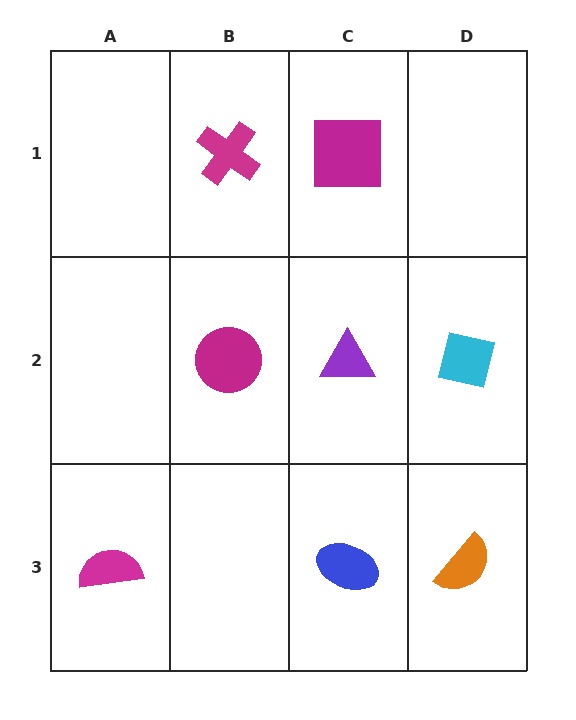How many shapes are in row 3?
3 shapes.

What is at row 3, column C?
A blue ellipse.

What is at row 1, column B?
A magenta cross.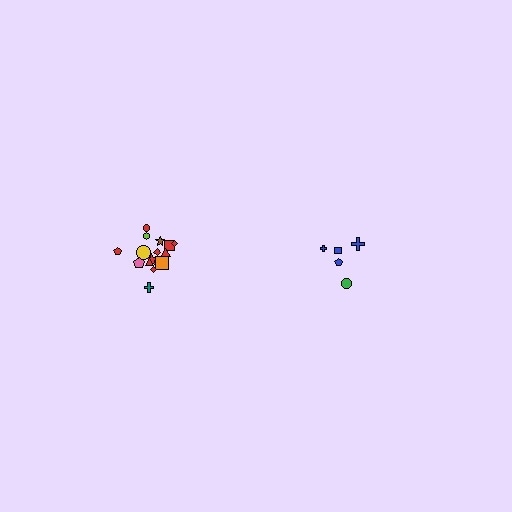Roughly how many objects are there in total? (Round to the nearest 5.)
Roughly 20 objects in total.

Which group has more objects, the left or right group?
The left group.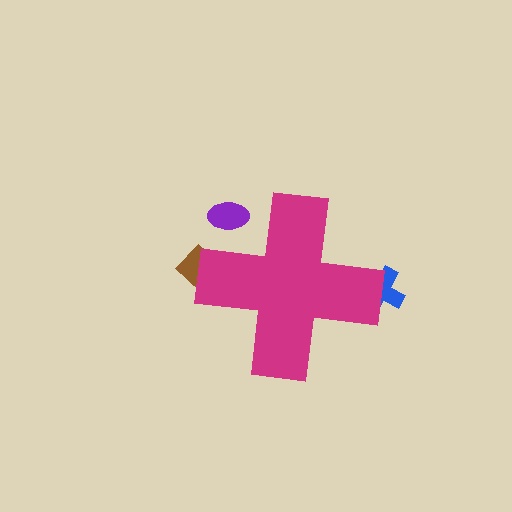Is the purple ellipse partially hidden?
Yes, the purple ellipse is partially hidden behind the magenta cross.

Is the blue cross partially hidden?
Yes, the blue cross is partially hidden behind the magenta cross.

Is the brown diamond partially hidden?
Yes, the brown diamond is partially hidden behind the magenta cross.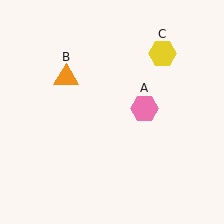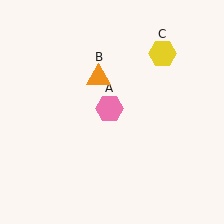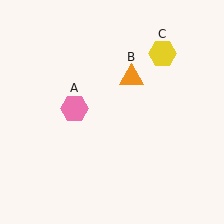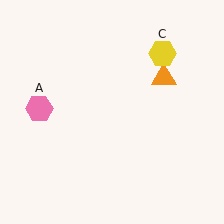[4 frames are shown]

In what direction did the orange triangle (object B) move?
The orange triangle (object B) moved right.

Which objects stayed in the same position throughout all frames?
Yellow hexagon (object C) remained stationary.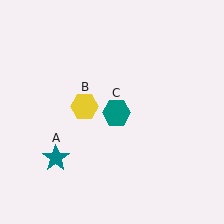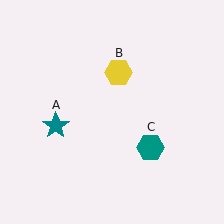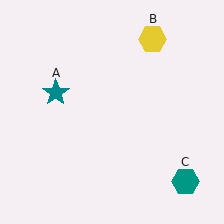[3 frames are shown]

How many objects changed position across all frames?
3 objects changed position: teal star (object A), yellow hexagon (object B), teal hexagon (object C).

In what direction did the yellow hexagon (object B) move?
The yellow hexagon (object B) moved up and to the right.